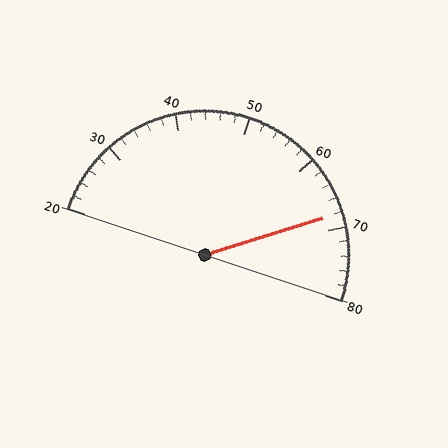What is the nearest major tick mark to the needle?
The nearest major tick mark is 70.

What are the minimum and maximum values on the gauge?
The gauge ranges from 20 to 80.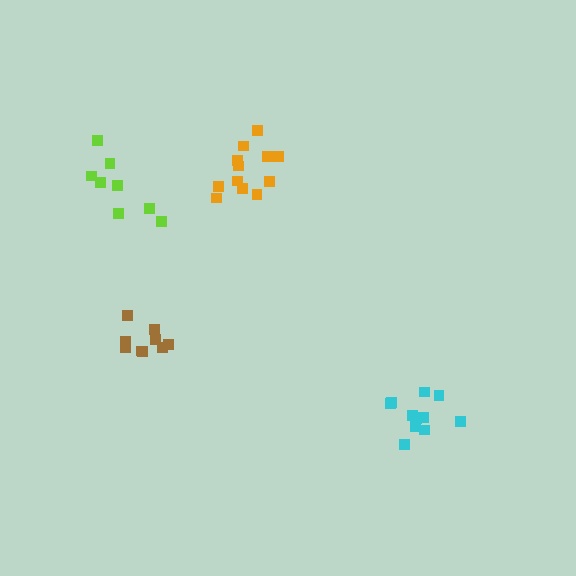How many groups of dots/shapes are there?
There are 4 groups.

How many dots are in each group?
Group 1: 8 dots, Group 2: 12 dots, Group 3: 9 dots, Group 4: 11 dots (40 total).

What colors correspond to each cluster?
The clusters are colored: lime, orange, brown, cyan.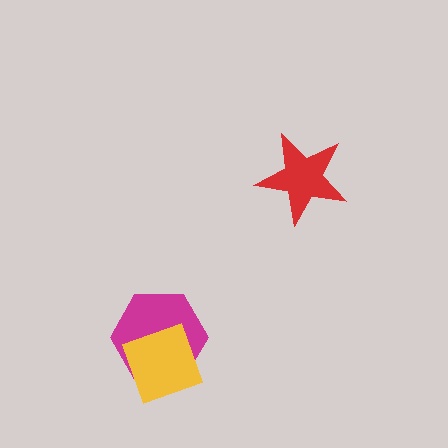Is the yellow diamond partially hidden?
No, no other shape covers it.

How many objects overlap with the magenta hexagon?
1 object overlaps with the magenta hexagon.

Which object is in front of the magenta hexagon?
The yellow diamond is in front of the magenta hexagon.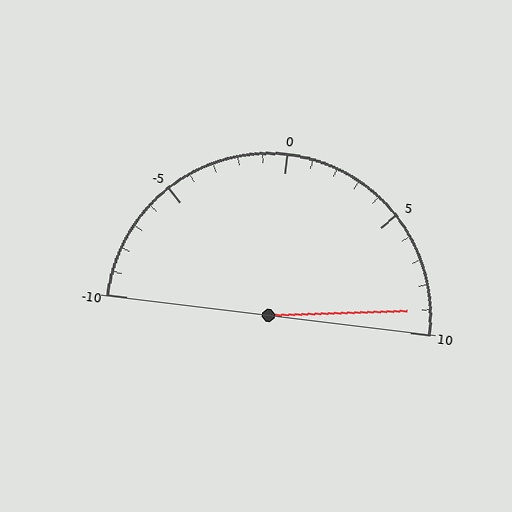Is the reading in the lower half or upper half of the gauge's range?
The reading is in the upper half of the range (-10 to 10).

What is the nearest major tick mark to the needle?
The nearest major tick mark is 10.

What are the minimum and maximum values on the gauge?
The gauge ranges from -10 to 10.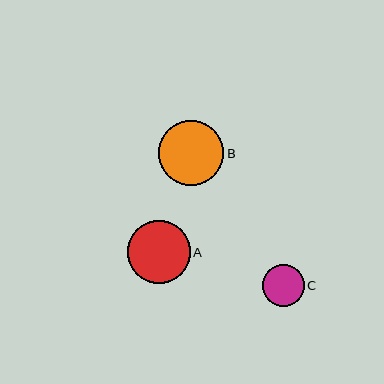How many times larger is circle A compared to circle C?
Circle A is approximately 1.5 times the size of circle C.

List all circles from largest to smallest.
From largest to smallest: B, A, C.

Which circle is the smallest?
Circle C is the smallest with a size of approximately 42 pixels.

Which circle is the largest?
Circle B is the largest with a size of approximately 66 pixels.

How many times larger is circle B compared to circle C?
Circle B is approximately 1.6 times the size of circle C.